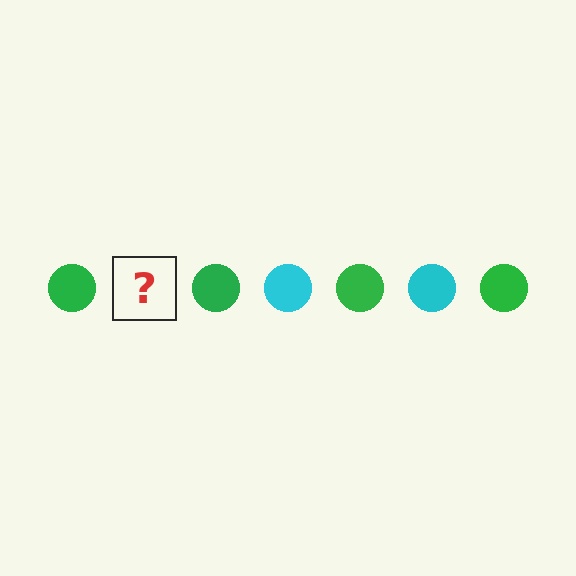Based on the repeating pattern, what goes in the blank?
The blank should be a cyan circle.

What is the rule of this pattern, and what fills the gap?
The rule is that the pattern cycles through green, cyan circles. The gap should be filled with a cyan circle.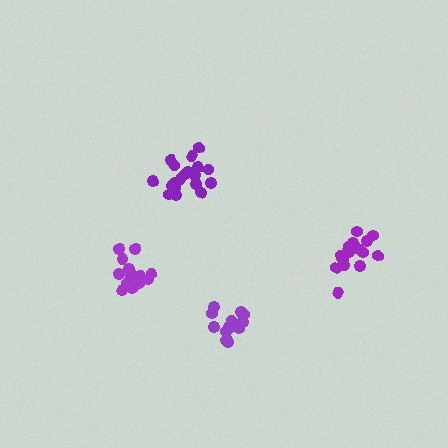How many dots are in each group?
Group 1: 19 dots, Group 2: 16 dots, Group 3: 19 dots, Group 4: 14 dots (68 total).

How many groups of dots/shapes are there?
There are 4 groups.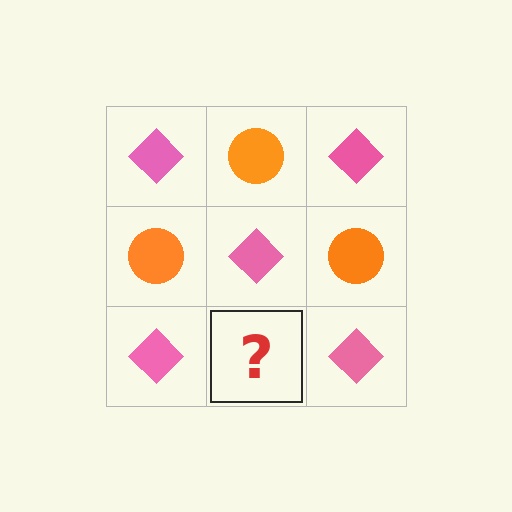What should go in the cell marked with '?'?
The missing cell should contain an orange circle.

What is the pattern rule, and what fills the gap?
The rule is that it alternates pink diamond and orange circle in a checkerboard pattern. The gap should be filled with an orange circle.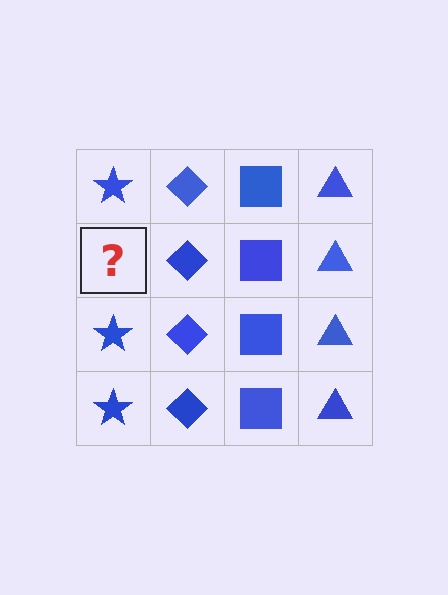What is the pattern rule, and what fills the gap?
The rule is that each column has a consistent shape. The gap should be filled with a blue star.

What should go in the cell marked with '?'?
The missing cell should contain a blue star.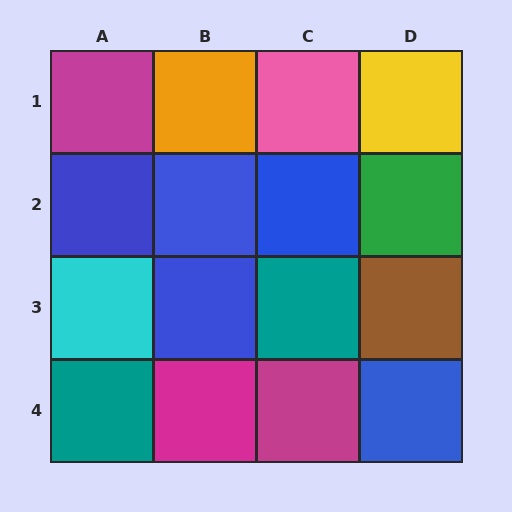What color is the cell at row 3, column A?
Cyan.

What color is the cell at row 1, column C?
Pink.